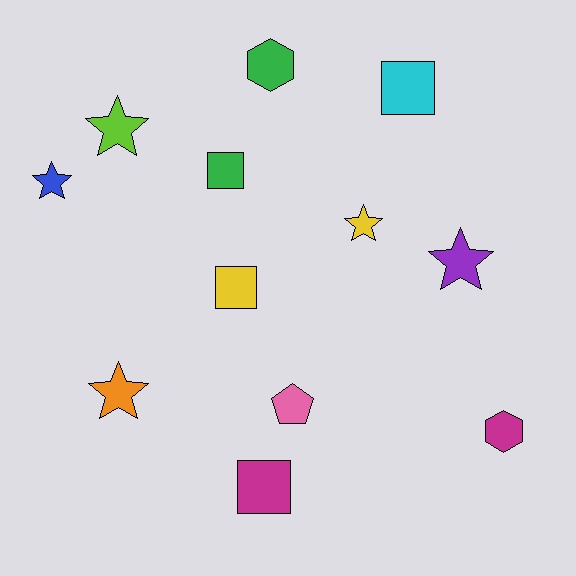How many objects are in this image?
There are 12 objects.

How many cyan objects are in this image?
There is 1 cyan object.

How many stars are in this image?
There are 5 stars.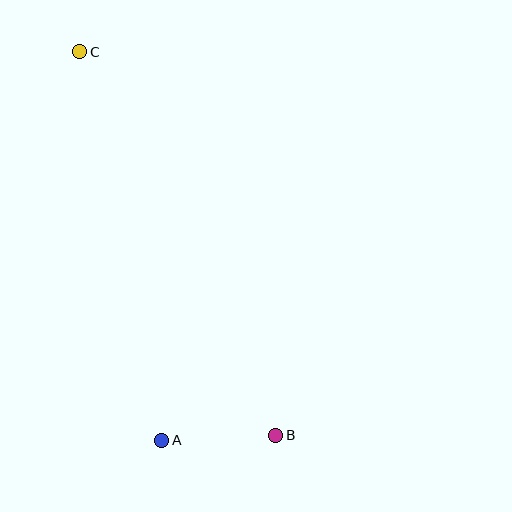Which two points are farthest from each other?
Points B and C are farthest from each other.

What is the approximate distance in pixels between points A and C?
The distance between A and C is approximately 397 pixels.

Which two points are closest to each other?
Points A and B are closest to each other.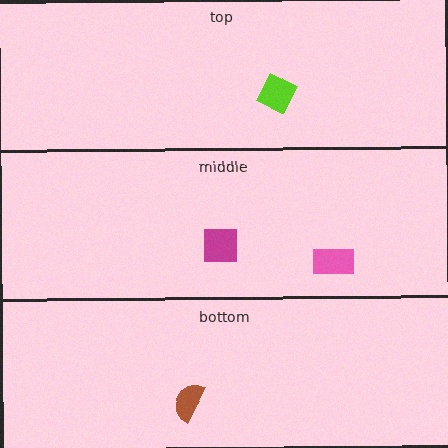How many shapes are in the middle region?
2.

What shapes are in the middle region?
The magenta square, the pink rectangle.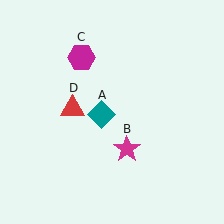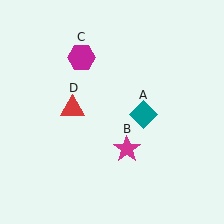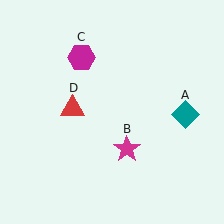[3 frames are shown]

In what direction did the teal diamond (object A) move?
The teal diamond (object A) moved right.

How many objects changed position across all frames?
1 object changed position: teal diamond (object A).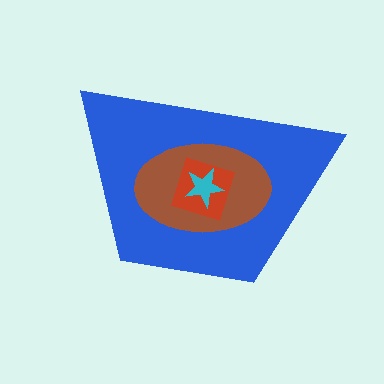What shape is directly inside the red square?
The cyan star.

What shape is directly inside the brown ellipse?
The red square.